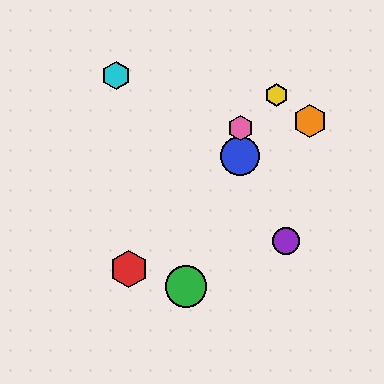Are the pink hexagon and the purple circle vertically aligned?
No, the pink hexagon is at x≈240 and the purple circle is at x≈286.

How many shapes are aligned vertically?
2 shapes (the blue circle, the pink hexagon) are aligned vertically.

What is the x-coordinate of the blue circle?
The blue circle is at x≈240.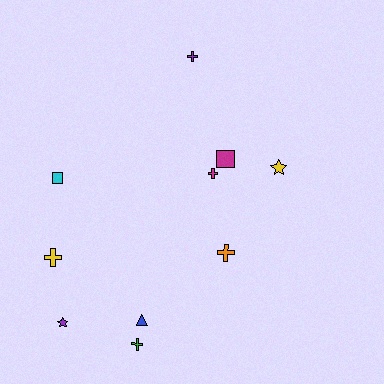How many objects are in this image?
There are 10 objects.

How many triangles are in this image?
There is 1 triangle.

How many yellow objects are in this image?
There are 2 yellow objects.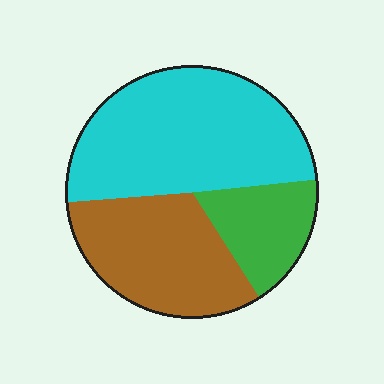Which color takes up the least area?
Green, at roughly 15%.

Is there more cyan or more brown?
Cyan.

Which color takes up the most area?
Cyan, at roughly 50%.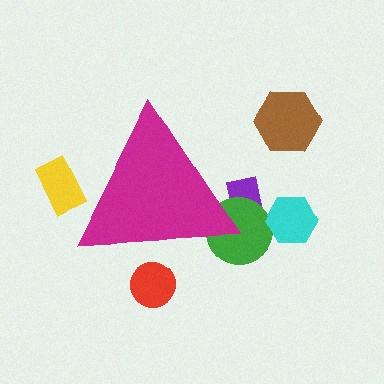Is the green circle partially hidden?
Yes, the green circle is partially hidden behind the magenta triangle.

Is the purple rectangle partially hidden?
Yes, the purple rectangle is partially hidden behind the magenta triangle.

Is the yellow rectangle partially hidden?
Yes, the yellow rectangle is partially hidden behind the magenta triangle.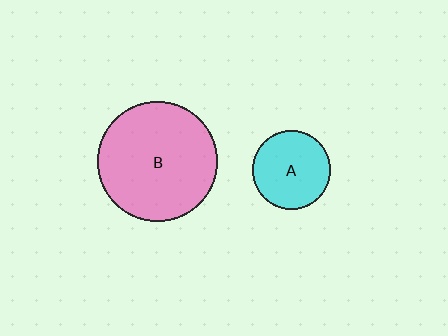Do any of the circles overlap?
No, none of the circles overlap.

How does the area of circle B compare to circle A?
Approximately 2.3 times.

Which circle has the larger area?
Circle B (pink).